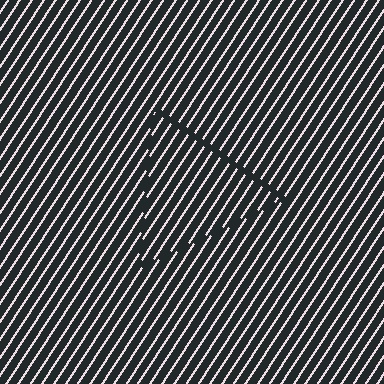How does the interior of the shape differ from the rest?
The interior of the shape contains the same grating, shifted by half a period — the contour is defined by the phase discontinuity where line-ends from the inner and outer gratings abut.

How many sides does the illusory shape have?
3 sides — the line-ends trace a triangle.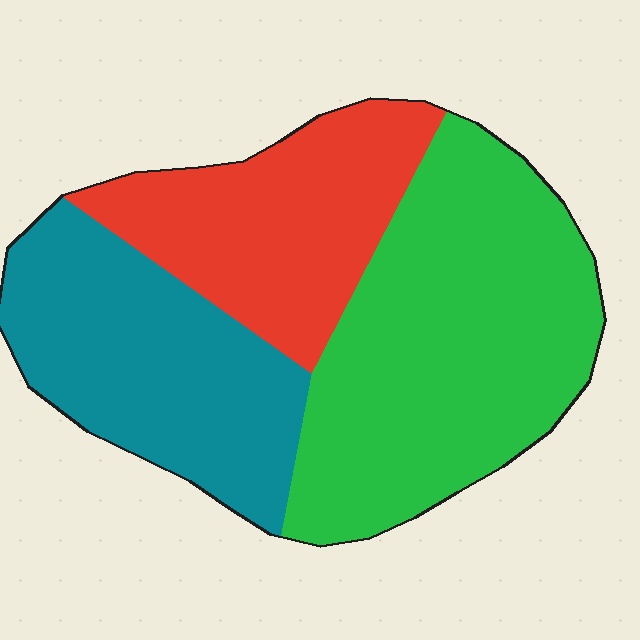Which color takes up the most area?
Green, at roughly 45%.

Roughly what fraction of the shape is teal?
Teal covers around 30% of the shape.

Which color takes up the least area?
Red, at roughly 25%.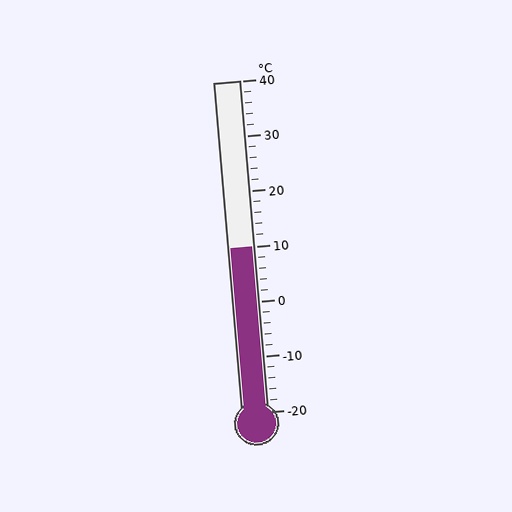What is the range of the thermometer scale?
The thermometer scale ranges from -20°C to 40°C.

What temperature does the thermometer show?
The thermometer shows approximately 10°C.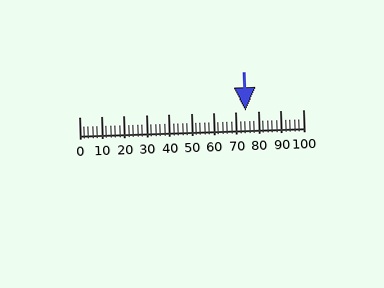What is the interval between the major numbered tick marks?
The major tick marks are spaced 10 units apart.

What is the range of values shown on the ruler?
The ruler shows values from 0 to 100.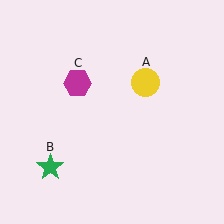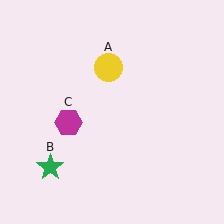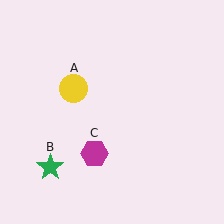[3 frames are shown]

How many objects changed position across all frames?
2 objects changed position: yellow circle (object A), magenta hexagon (object C).